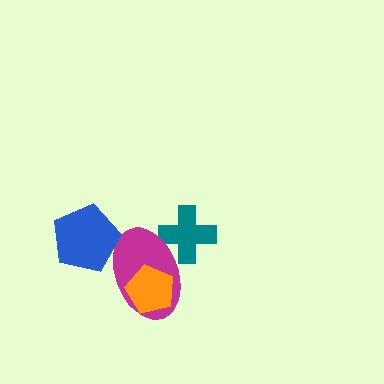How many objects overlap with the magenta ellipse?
3 objects overlap with the magenta ellipse.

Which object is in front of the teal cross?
The magenta ellipse is in front of the teal cross.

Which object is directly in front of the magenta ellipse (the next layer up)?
The blue pentagon is directly in front of the magenta ellipse.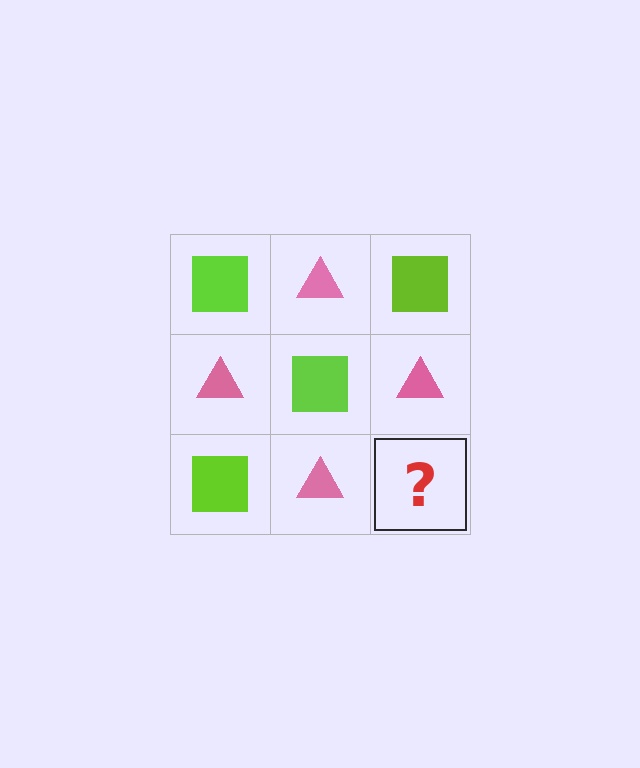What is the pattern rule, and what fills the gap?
The rule is that it alternates lime square and pink triangle in a checkerboard pattern. The gap should be filled with a lime square.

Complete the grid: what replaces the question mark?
The question mark should be replaced with a lime square.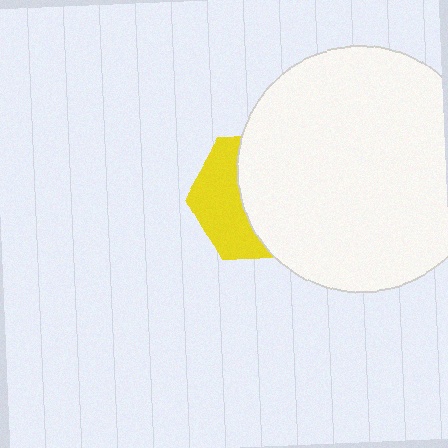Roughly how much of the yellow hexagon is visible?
A small part of it is visible (roughly 41%).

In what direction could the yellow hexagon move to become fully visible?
The yellow hexagon could move left. That would shift it out from behind the white circle entirely.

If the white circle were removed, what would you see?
You would see the complete yellow hexagon.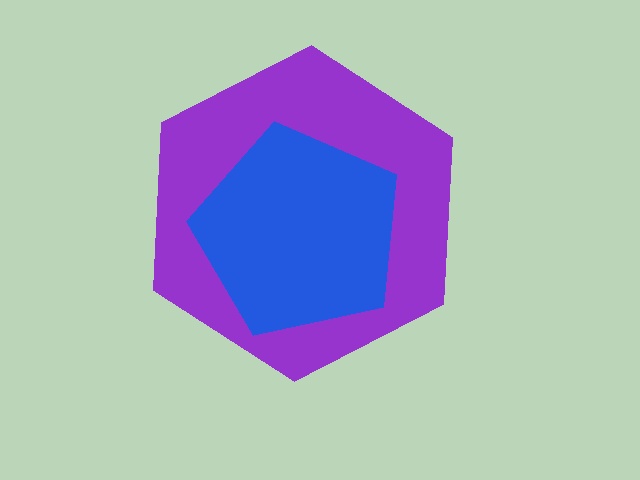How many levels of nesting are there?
2.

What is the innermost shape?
The blue pentagon.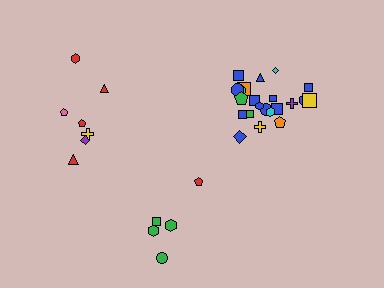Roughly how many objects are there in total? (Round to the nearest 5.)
Roughly 35 objects in total.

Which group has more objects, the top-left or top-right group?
The top-right group.